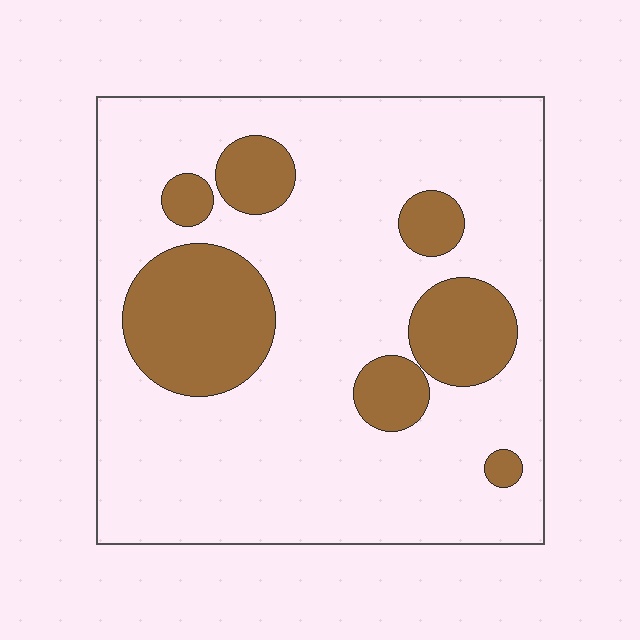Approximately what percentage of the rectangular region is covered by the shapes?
Approximately 20%.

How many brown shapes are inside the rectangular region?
7.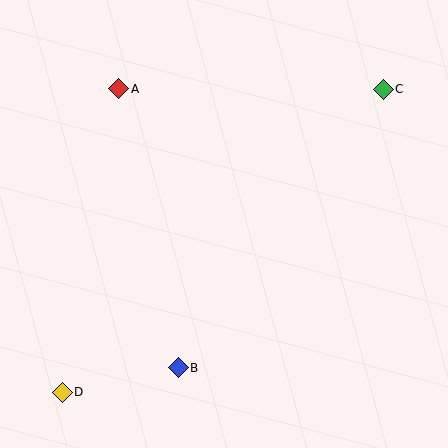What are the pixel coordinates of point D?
Point D is at (62, 392).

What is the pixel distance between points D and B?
The distance between D and B is 119 pixels.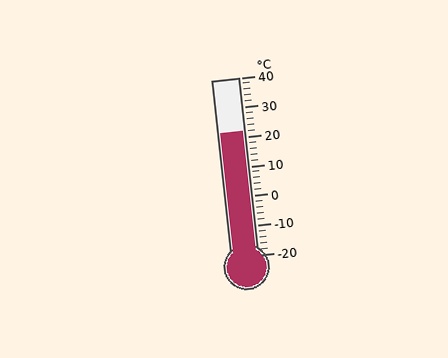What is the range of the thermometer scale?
The thermometer scale ranges from -20°C to 40°C.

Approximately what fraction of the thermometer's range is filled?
The thermometer is filled to approximately 70% of its range.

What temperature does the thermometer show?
The thermometer shows approximately 22°C.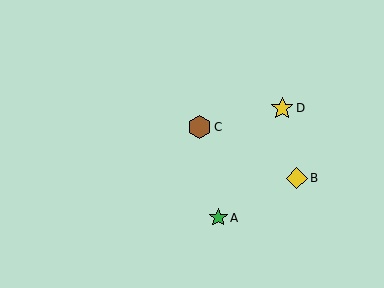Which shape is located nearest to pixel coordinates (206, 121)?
The brown hexagon (labeled C) at (200, 127) is nearest to that location.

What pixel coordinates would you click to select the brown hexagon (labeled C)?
Click at (200, 127) to select the brown hexagon C.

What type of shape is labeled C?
Shape C is a brown hexagon.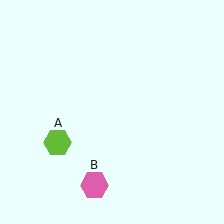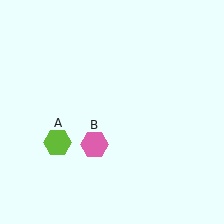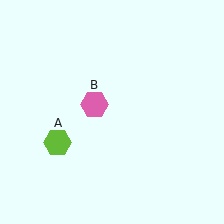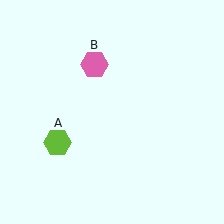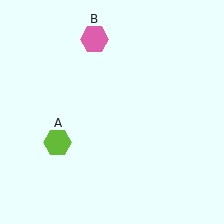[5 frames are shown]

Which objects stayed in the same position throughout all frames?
Lime hexagon (object A) remained stationary.